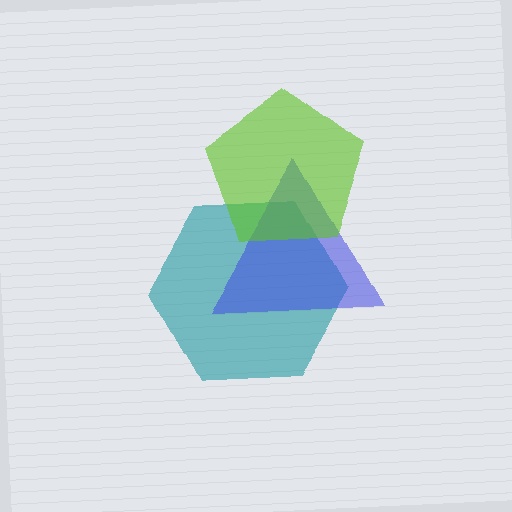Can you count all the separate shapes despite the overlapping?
Yes, there are 3 separate shapes.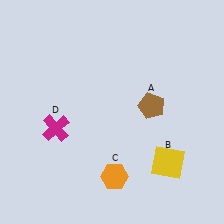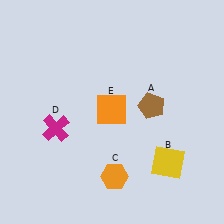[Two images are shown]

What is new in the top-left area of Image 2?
An orange square (E) was added in the top-left area of Image 2.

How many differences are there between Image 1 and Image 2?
There is 1 difference between the two images.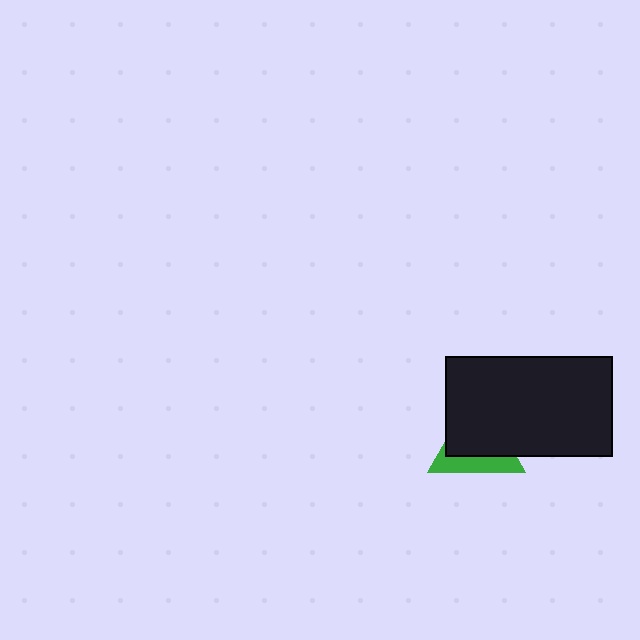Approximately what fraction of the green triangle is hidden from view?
Roughly 65% of the green triangle is hidden behind the black rectangle.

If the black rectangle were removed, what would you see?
You would see the complete green triangle.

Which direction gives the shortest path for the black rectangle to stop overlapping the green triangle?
Moving toward the upper-right gives the shortest separation.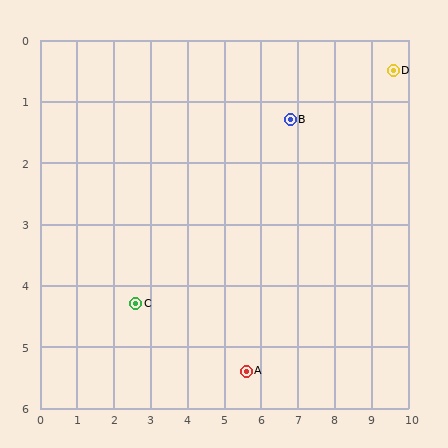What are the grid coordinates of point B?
Point B is at approximately (6.8, 1.3).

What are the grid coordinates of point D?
Point D is at approximately (9.6, 0.5).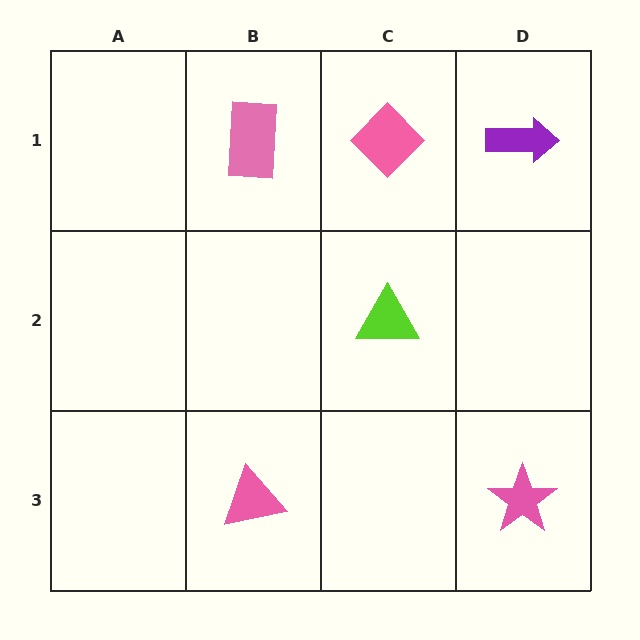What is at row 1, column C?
A pink diamond.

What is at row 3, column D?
A pink star.